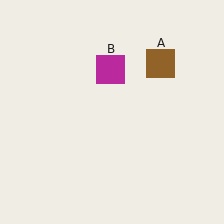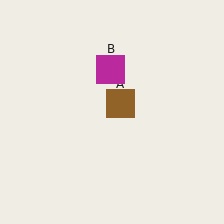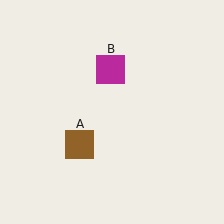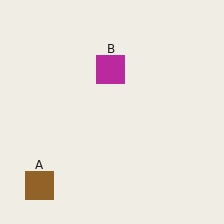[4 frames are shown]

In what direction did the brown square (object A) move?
The brown square (object A) moved down and to the left.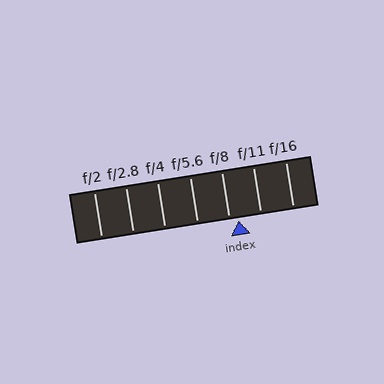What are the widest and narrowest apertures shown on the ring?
The widest aperture shown is f/2 and the narrowest is f/16.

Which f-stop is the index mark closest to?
The index mark is closest to f/8.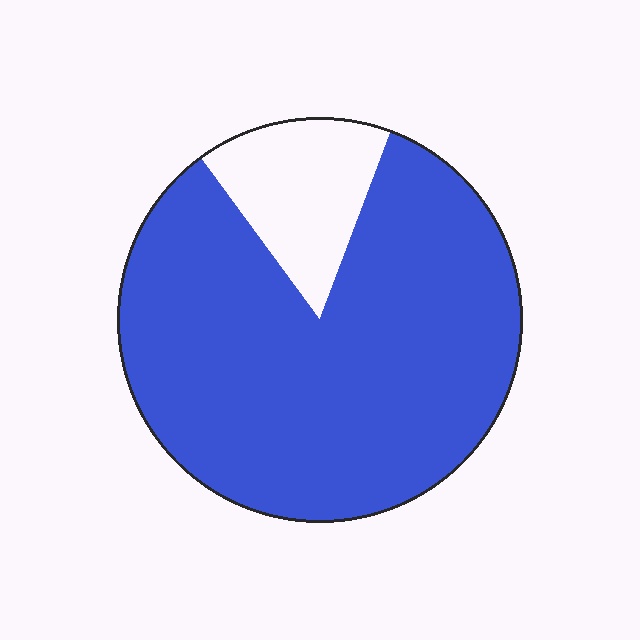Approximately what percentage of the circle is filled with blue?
Approximately 85%.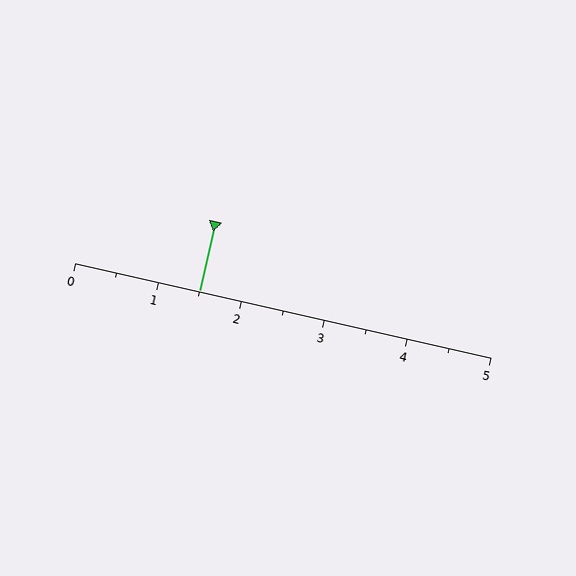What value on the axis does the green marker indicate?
The marker indicates approximately 1.5.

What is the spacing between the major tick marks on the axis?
The major ticks are spaced 1 apart.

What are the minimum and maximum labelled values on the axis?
The axis runs from 0 to 5.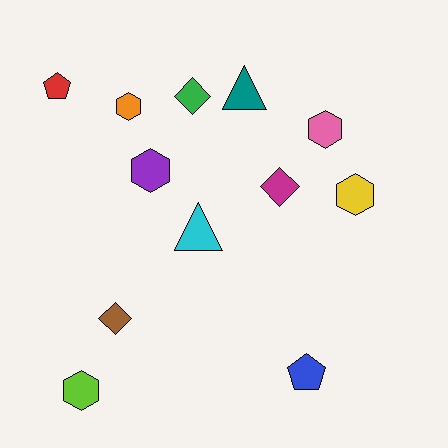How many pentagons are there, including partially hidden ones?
There are 2 pentagons.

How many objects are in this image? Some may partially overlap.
There are 12 objects.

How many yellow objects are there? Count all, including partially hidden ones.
There is 1 yellow object.